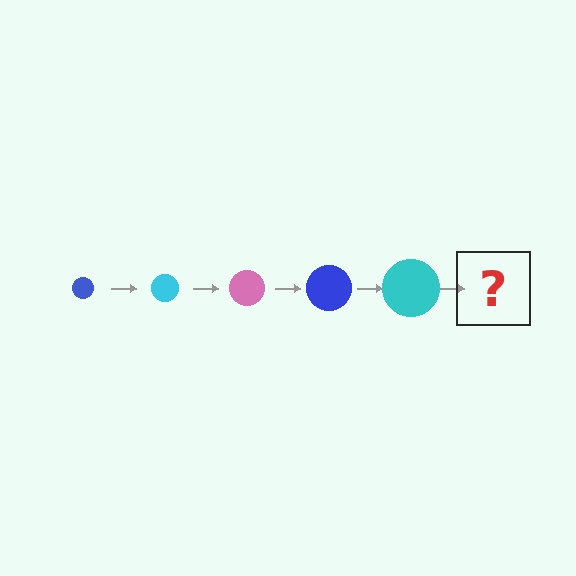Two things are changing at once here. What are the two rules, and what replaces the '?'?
The two rules are that the circle grows larger each step and the color cycles through blue, cyan, and pink. The '?' should be a pink circle, larger than the previous one.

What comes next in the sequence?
The next element should be a pink circle, larger than the previous one.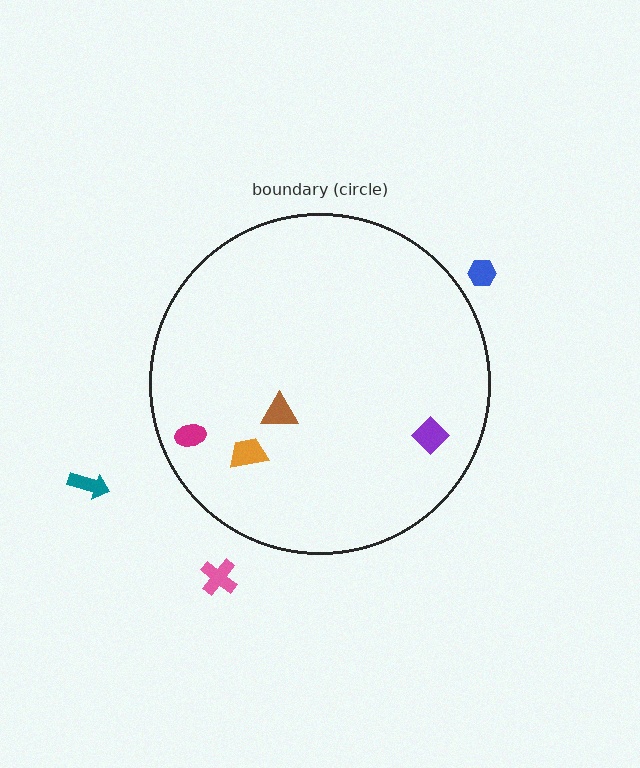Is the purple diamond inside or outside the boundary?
Inside.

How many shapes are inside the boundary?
4 inside, 3 outside.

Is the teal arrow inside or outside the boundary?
Outside.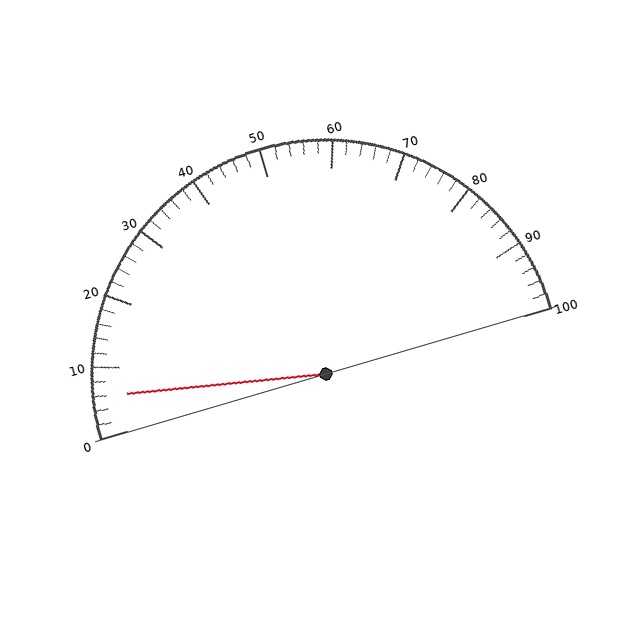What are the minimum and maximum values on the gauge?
The gauge ranges from 0 to 100.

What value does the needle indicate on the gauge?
The needle indicates approximately 6.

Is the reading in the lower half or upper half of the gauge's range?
The reading is in the lower half of the range (0 to 100).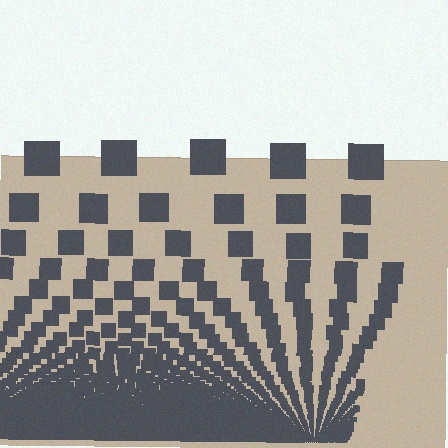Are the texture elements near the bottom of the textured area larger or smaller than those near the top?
Smaller. The gradient is inverted — elements near the bottom are smaller and denser.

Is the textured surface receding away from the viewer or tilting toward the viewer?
The surface appears to tilt toward the viewer. Texture elements get larger and sparser toward the top.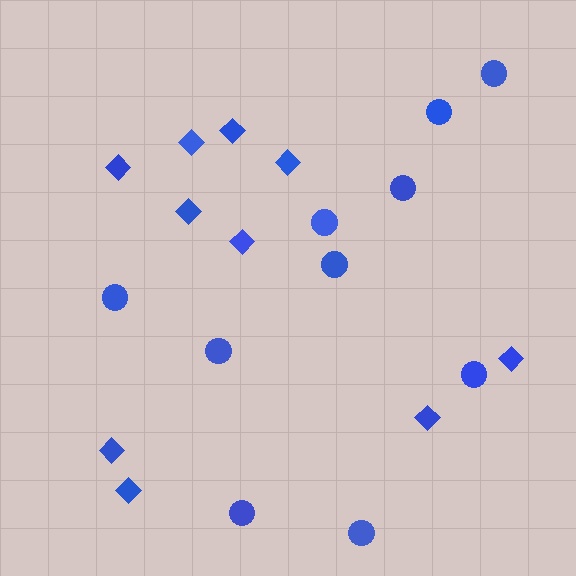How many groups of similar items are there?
There are 2 groups: one group of circles (10) and one group of diamonds (10).